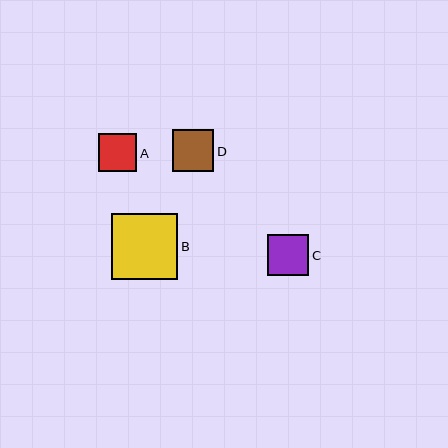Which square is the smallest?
Square A is the smallest with a size of approximately 39 pixels.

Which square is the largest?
Square B is the largest with a size of approximately 66 pixels.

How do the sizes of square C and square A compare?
Square C and square A are approximately the same size.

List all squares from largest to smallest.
From largest to smallest: B, D, C, A.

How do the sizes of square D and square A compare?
Square D and square A are approximately the same size.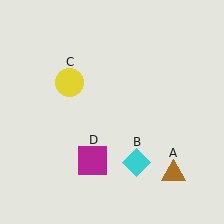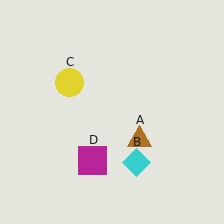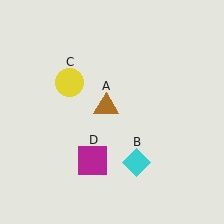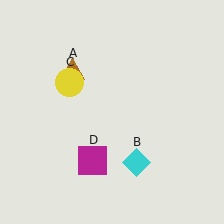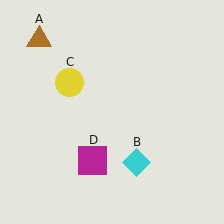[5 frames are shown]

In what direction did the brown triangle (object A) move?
The brown triangle (object A) moved up and to the left.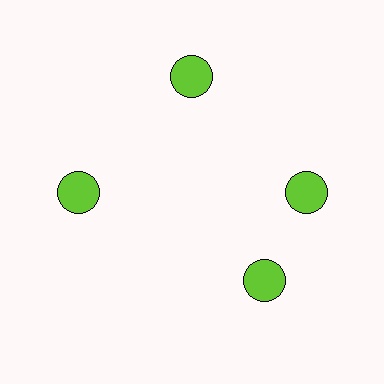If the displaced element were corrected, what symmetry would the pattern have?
It would have 4-fold rotational symmetry — the pattern would map onto itself every 90 degrees.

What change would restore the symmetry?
The symmetry would be restored by rotating it back into even spacing with its neighbors so that all 4 circles sit at equal angles and equal distance from the center.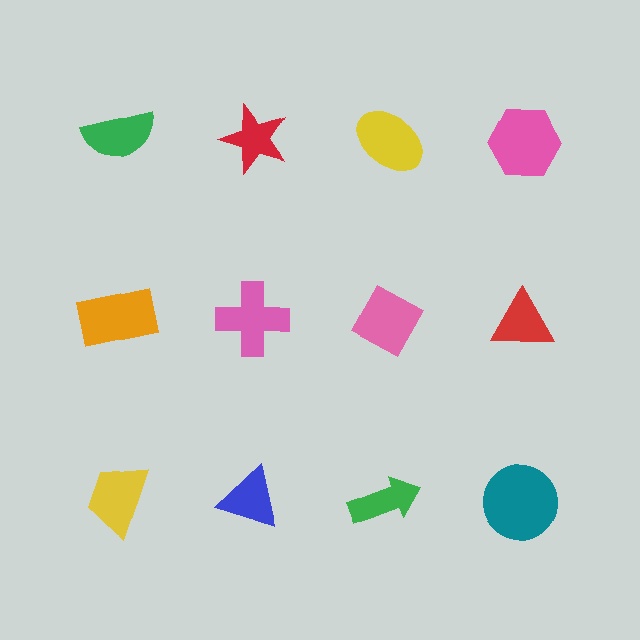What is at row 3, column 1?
A yellow trapezoid.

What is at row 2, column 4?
A red triangle.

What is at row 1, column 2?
A red star.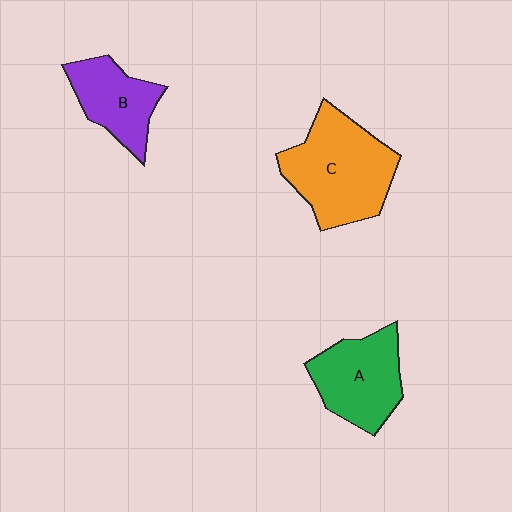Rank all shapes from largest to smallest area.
From largest to smallest: C (orange), A (green), B (purple).